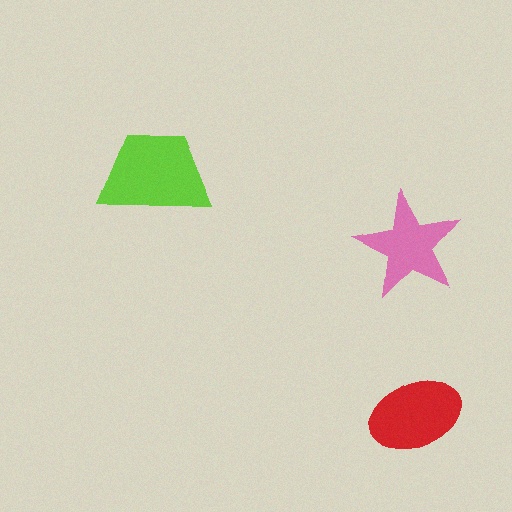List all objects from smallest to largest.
The pink star, the red ellipse, the lime trapezoid.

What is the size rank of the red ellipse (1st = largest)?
2nd.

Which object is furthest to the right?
The red ellipse is rightmost.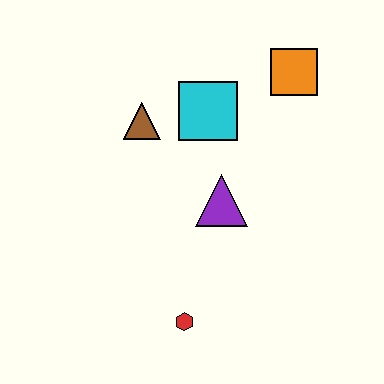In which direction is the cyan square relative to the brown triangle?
The cyan square is to the right of the brown triangle.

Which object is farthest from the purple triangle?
The orange square is farthest from the purple triangle.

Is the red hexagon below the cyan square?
Yes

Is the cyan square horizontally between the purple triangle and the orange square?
No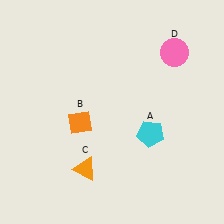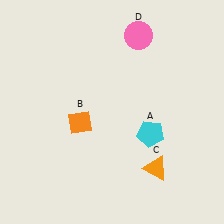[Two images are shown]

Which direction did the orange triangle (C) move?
The orange triangle (C) moved right.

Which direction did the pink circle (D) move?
The pink circle (D) moved left.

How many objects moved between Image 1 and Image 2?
2 objects moved between the two images.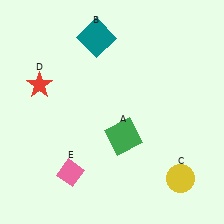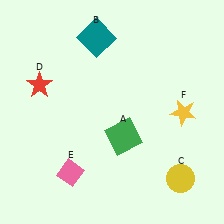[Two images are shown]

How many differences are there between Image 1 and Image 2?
There is 1 difference between the two images.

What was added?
A yellow star (F) was added in Image 2.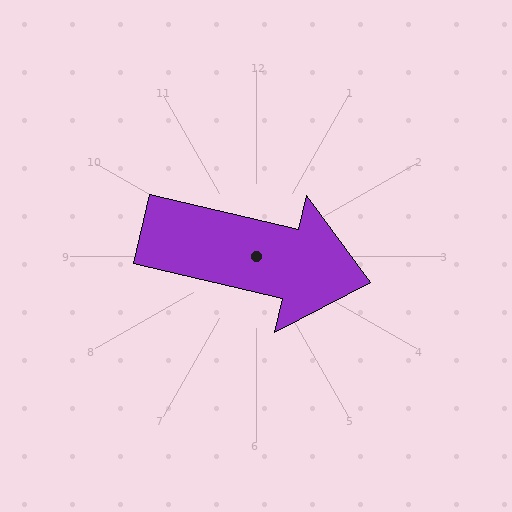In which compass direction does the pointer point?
East.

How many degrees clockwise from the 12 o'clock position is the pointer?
Approximately 103 degrees.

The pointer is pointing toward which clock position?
Roughly 3 o'clock.